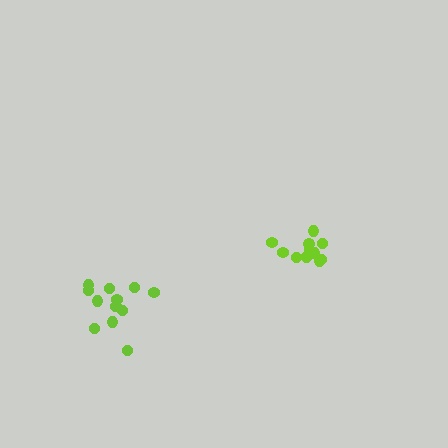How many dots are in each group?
Group 1: 12 dots, Group 2: 13 dots (25 total).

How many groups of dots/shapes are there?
There are 2 groups.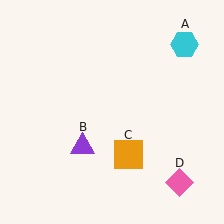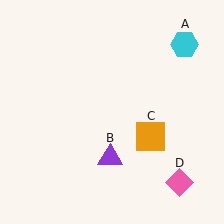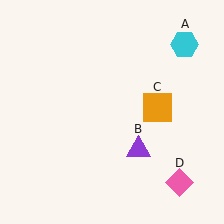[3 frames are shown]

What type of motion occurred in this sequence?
The purple triangle (object B), orange square (object C) rotated counterclockwise around the center of the scene.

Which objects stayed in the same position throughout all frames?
Cyan hexagon (object A) and pink diamond (object D) remained stationary.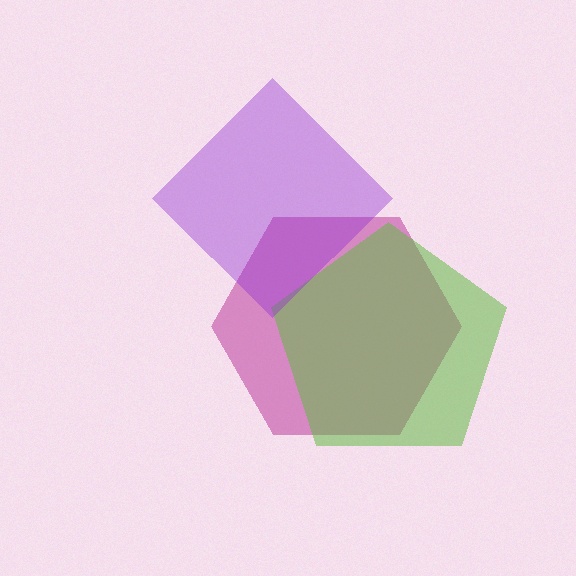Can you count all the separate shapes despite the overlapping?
Yes, there are 3 separate shapes.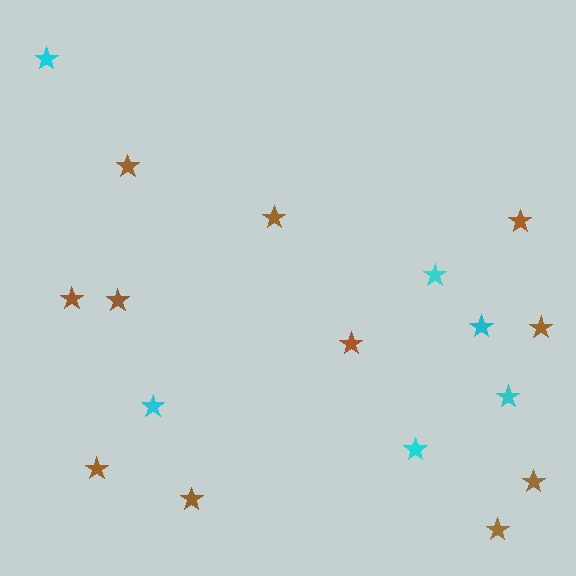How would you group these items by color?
There are 2 groups: one group of brown stars (11) and one group of cyan stars (6).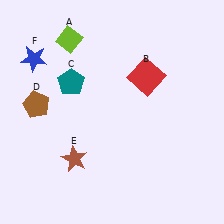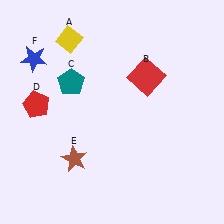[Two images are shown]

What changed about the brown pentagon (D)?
In Image 1, D is brown. In Image 2, it changed to red.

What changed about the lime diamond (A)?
In Image 1, A is lime. In Image 2, it changed to yellow.